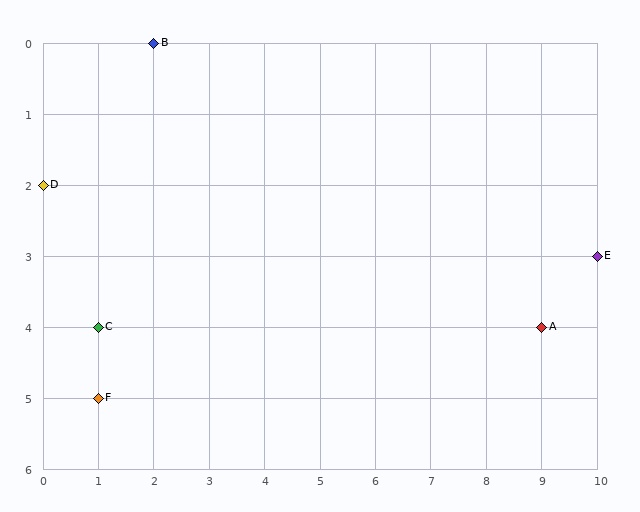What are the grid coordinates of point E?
Point E is at grid coordinates (10, 3).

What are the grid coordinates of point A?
Point A is at grid coordinates (9, 4).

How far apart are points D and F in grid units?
Points D and F are 1 column and 3 rows apart (about 3.2 grid units diagonally).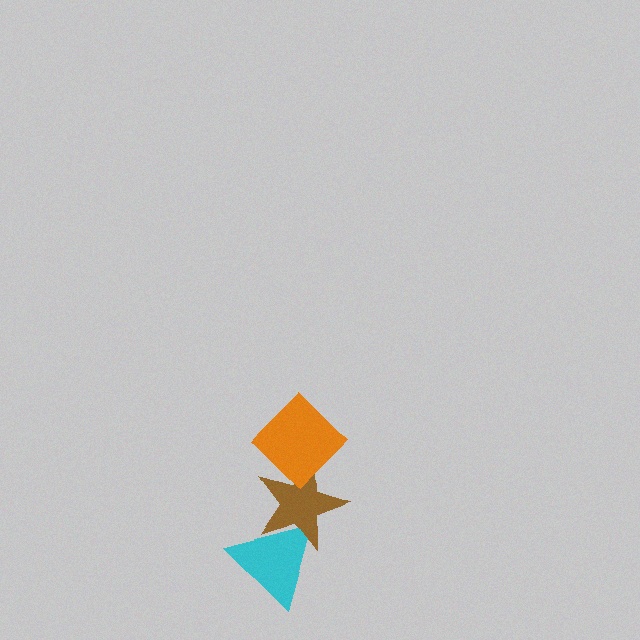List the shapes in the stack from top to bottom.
From top to bottom: the orange diamond, the brown star, the cyan triangle.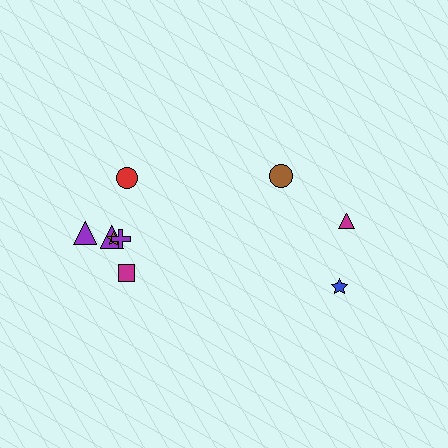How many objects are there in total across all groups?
There are 9 objects.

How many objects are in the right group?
There are 3 objects.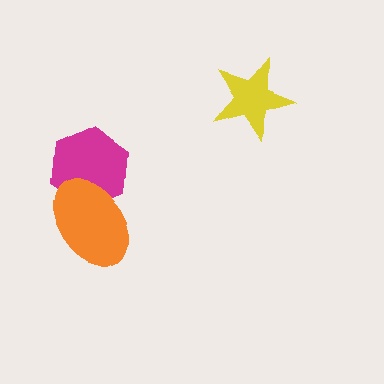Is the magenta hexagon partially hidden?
Yes, it is partially covered by another shape.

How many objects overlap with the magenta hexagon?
1 object overlaps with the magenta hexagon.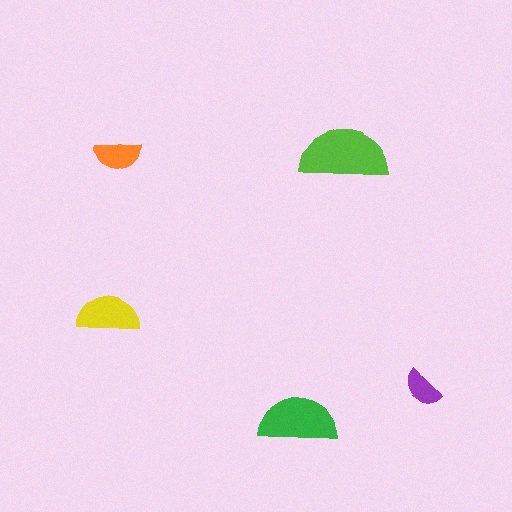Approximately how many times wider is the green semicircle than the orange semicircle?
About 1.5 times wider.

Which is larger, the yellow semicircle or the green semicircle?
The green one.